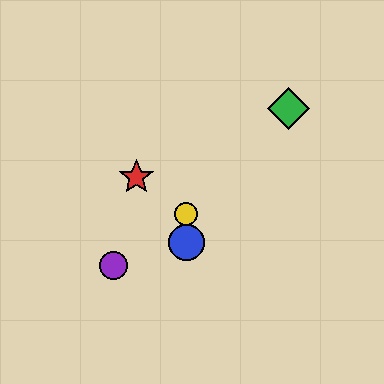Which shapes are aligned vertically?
The blue circle, the yellow circle are aligned vertically.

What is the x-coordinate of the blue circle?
The blue circle is at x≈186.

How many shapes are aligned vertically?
2 shapes (the blue circle, the yellow circle) are aligned vertically.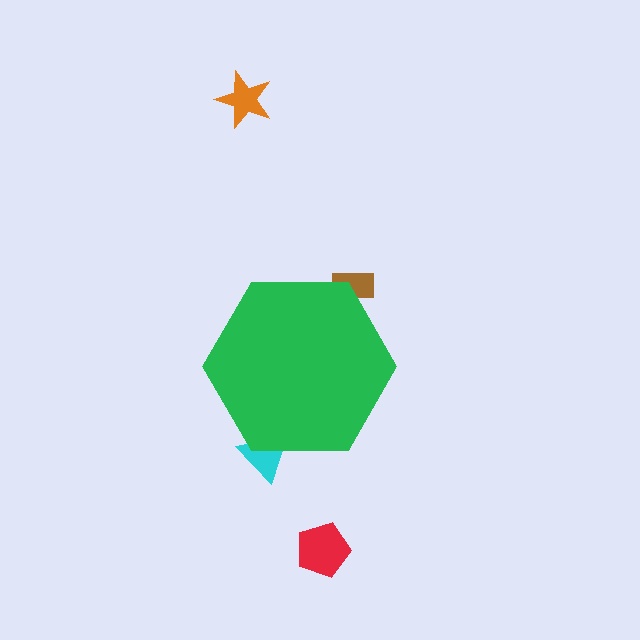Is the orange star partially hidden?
No, the orange star is fully visible.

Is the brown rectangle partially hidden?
Yes, the brown rectangle is partially hidden behind the green hexagon.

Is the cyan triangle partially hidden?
Yes, the cyan triangle is partially hidden behind the green hexagon.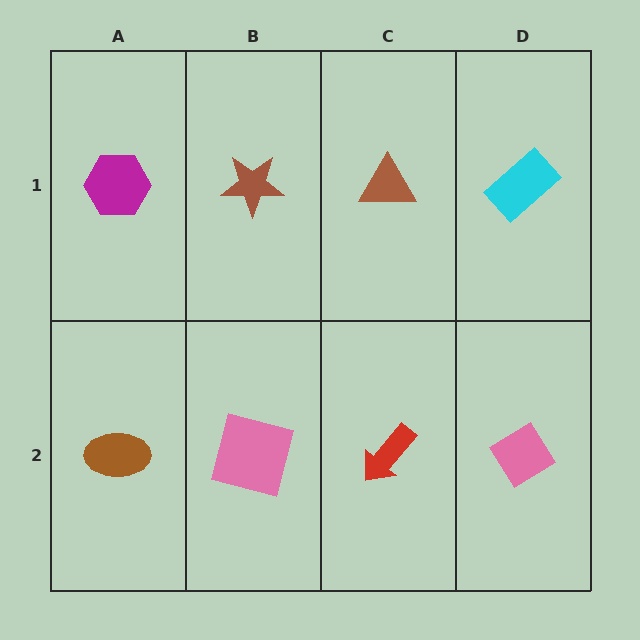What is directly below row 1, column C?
A red arrow.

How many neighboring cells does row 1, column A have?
2.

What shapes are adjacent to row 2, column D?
A cyan rectangle (row 1, column D), a red arrow (row 2, column C).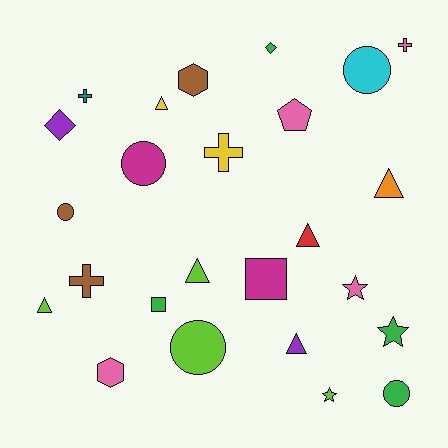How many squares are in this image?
There are 2 squares.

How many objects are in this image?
There are 25 objects.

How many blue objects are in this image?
There are no blue objects.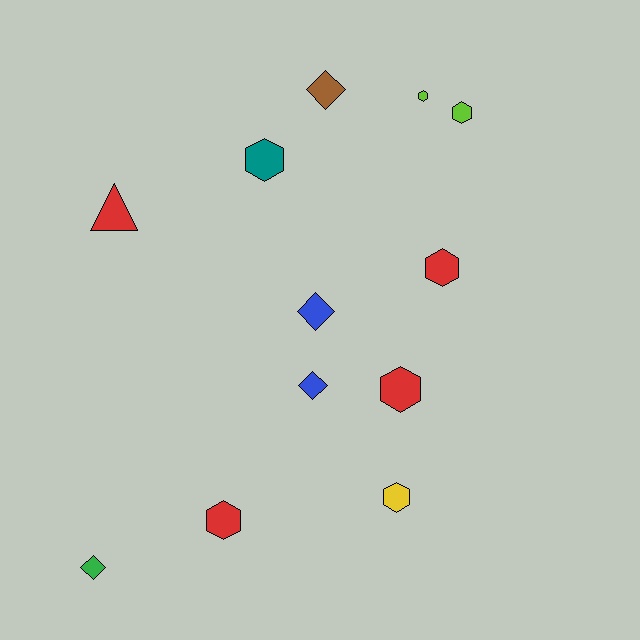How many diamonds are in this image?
There are 4 diamonds.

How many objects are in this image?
There are 12 objects.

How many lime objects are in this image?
There are 2 lime objects.